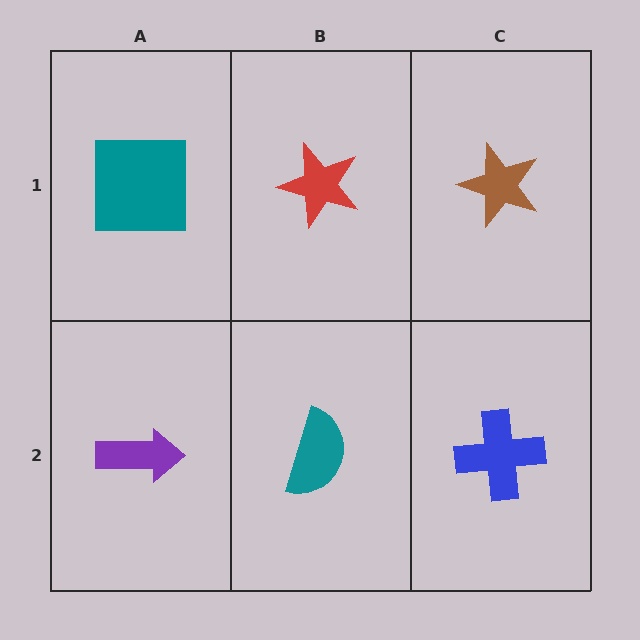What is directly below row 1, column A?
A purple arrow.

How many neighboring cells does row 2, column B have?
3.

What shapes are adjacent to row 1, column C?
A blue cross (row 2, column C), a red star (row 1, column B).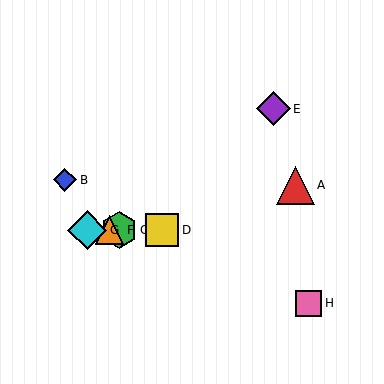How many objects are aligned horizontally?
4 objects (C, D, F, G) are aligned horizontally.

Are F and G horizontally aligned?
Yes, both are at y≈230.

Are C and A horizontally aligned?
No, C is at y≈230 and A is at y≈185.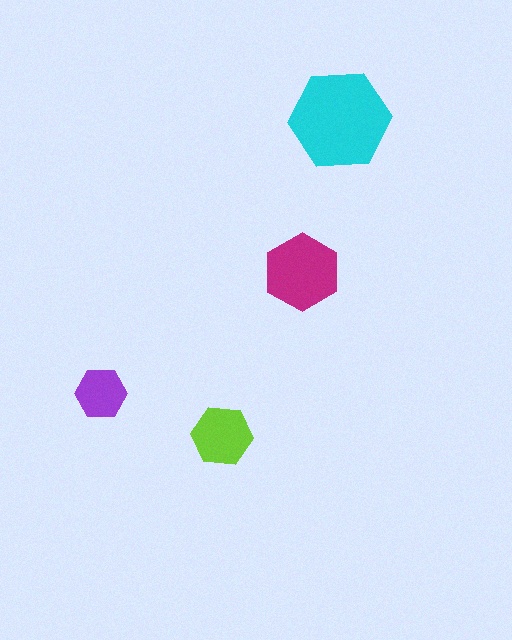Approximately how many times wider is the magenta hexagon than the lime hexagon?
About 1.5 times wider.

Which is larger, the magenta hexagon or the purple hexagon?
The magenta one.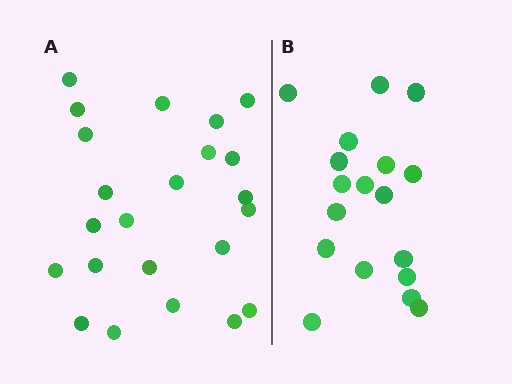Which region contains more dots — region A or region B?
Region A (the left region) has more dots.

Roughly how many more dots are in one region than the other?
Region A has about 5 more dots than region B.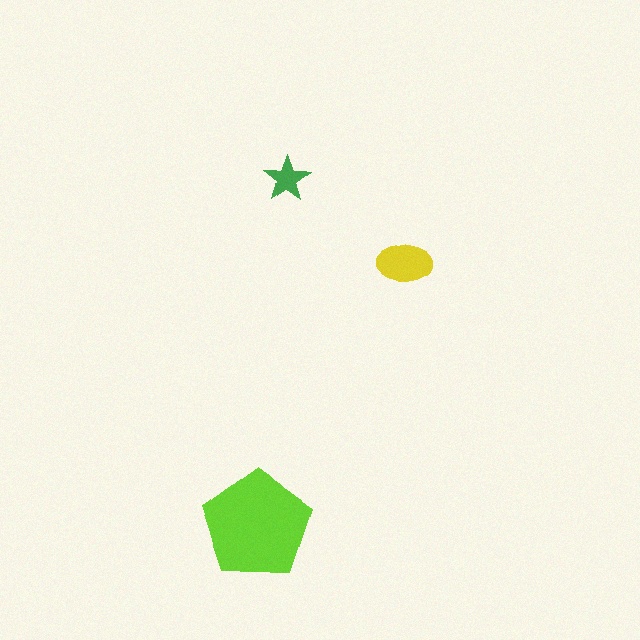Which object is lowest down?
The lime pentagon is bottommost.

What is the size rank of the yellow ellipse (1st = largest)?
2nd.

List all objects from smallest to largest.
The green star, the yellow ellipse, the lime pentagon.